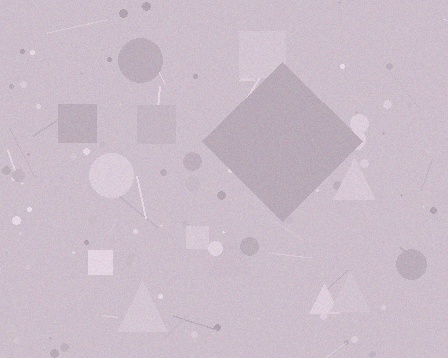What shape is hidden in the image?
A diamond is hidden in the image.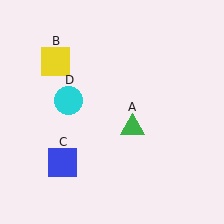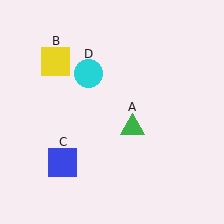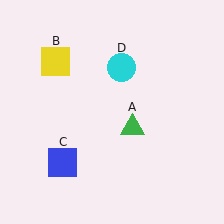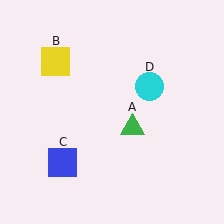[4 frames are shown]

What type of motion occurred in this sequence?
The cyan circle (object D) rotated clockwise around the center of the scene.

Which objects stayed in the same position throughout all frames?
Green triangle (object A) and yellow square (object B) and blue square (object C) remained stationary.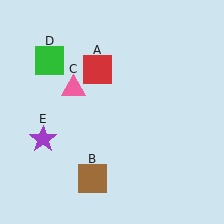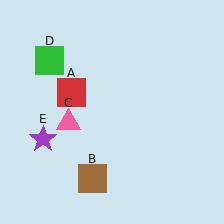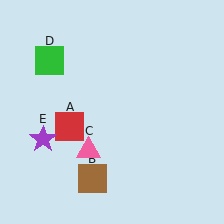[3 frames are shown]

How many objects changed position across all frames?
2 objects changed position: red square (object A), pink triangle (object C).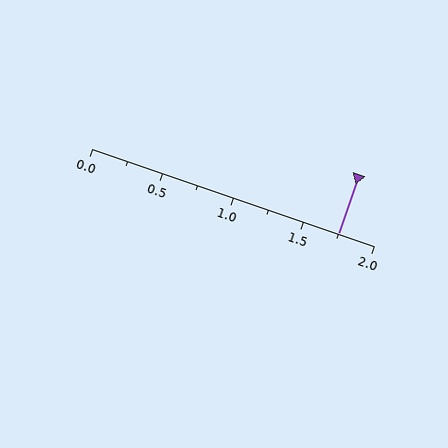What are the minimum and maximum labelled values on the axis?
The axis runs from 0.0 to 2.0.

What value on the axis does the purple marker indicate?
The marker indicates approximately 1.75.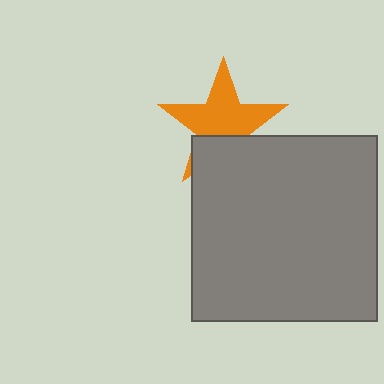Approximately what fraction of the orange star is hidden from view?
Roughly 33% of the orange star is hidden behind the gray square.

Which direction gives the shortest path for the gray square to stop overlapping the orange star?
Moving down gives the shortest separation.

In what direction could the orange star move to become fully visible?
The orange star could move up. That would shift it out from behind the gray square entirely.